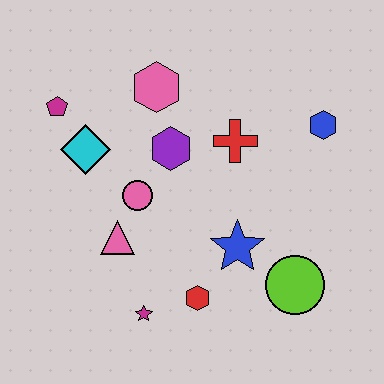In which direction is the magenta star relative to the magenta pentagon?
The magenta star is below the magenta pentagon.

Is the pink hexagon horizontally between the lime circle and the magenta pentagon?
Yes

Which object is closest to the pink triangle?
The pink circle is closest to the pink triangle.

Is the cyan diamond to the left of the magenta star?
Yes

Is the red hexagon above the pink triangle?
No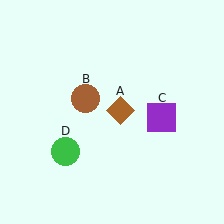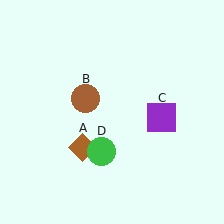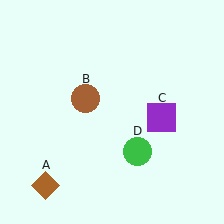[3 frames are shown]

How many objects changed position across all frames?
2 objects changed position: brown diamond (object A), green circle (object D).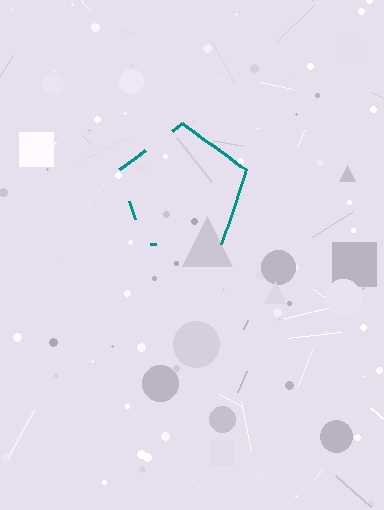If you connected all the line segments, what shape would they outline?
They would outline a pentagon.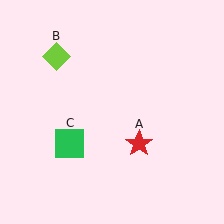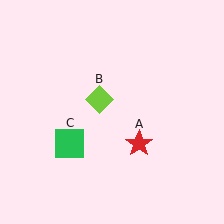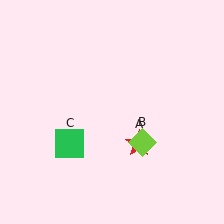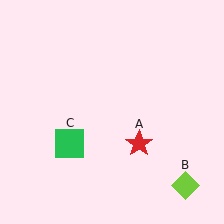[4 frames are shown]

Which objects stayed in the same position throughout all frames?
Red star (object A) and green square (object C) remained stationary.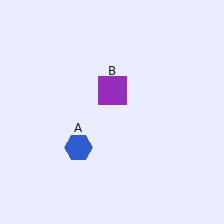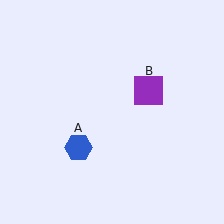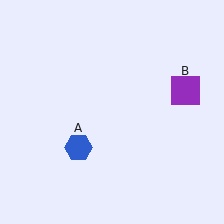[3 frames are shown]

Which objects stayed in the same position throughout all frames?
Blue hexagon (object A) remained stationary.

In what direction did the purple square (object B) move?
The purple square (object B) moved right.